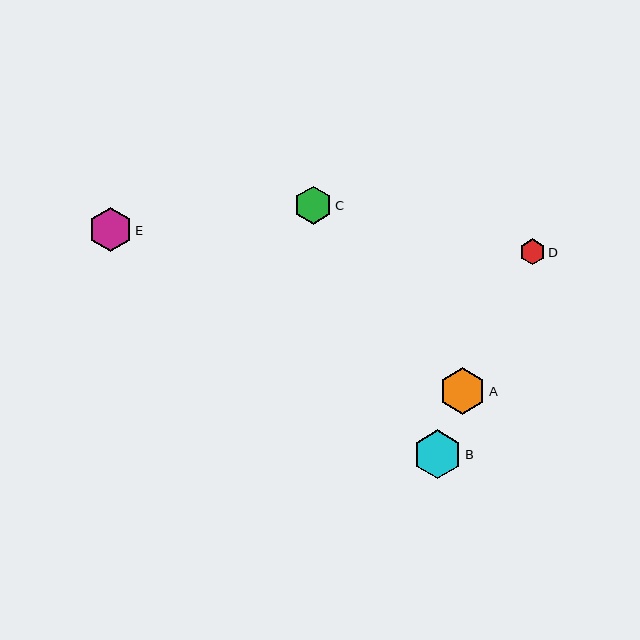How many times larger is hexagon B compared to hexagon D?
Hexagon B is approximately 1.9 times the size of hexagon D.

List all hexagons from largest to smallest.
From largest to smallest: B, A, E, C, D.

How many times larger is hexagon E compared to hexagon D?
Hexagon E is approximately 1.7 times the size of hexagon D.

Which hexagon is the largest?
Hexagon B is the largest with a size of approximately 48 pixels.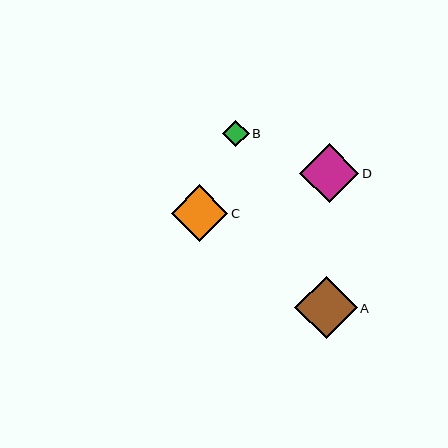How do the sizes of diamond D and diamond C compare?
Diamond D and diamond C are approximately the same size.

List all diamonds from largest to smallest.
From largest to smallest: A, D, C, B.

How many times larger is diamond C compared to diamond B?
Diamond C is approximately 2.1 times the size of diamond B.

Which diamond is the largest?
Diamond A is the largest with a size of approximately 62 pixels.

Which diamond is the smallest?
Diamond B is the smallest with a size of approximately 26 pixels.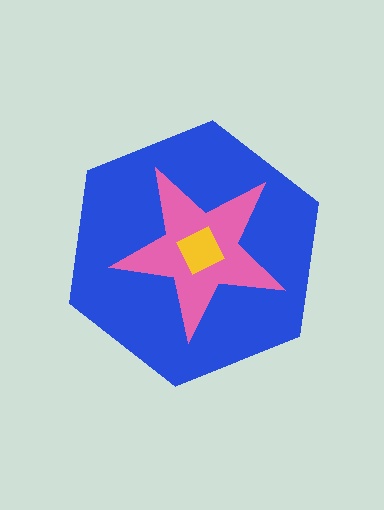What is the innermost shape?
The yellow square.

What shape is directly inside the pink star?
The yellow square.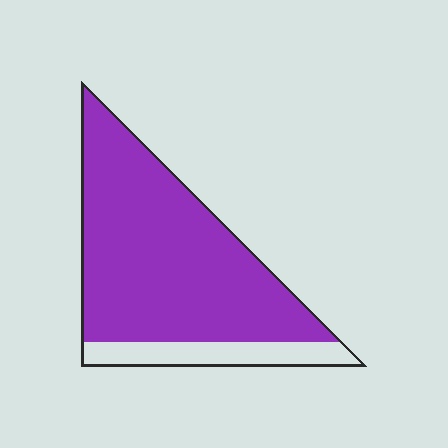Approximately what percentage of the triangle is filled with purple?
Approximately 85%.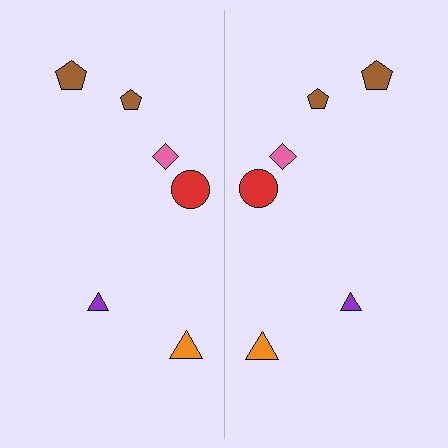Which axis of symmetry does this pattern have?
The pattern has a vertical axis of symmetry running through the center of the image.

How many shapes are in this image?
There are 12 shapes in this image.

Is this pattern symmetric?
Yes, this pattern has bilateral (reflection) symmetry.